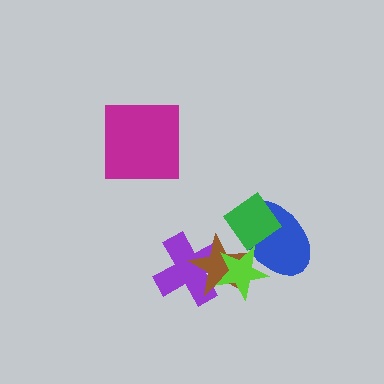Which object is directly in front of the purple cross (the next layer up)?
The brown star is directly in front of the purple cross.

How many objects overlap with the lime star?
4 objects overlap with the lime star.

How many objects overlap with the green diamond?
3 objects overlap with the green diamond.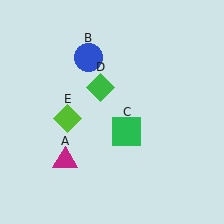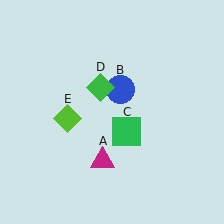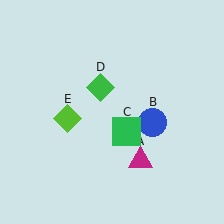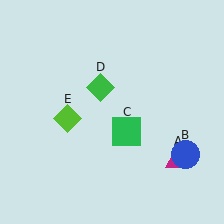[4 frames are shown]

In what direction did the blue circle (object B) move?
The blue circle (object B) moved down and to the right.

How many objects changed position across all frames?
2 objects changed position: magenta triangle (object A), blue circle (object B).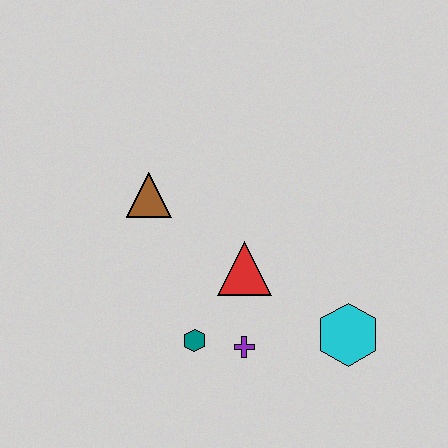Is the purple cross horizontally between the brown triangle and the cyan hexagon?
Yes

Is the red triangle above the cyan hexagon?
Yes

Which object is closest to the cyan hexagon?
The purple cross is closest to the cyan hexagon.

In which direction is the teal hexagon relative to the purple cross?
The teal hexagon is to the left of the purple cross.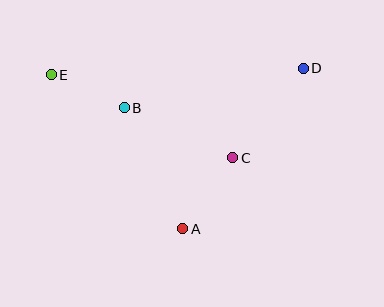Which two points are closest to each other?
Points B and E are closest to each other.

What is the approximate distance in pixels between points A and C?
The distance between A and C is approximately 87 pixels.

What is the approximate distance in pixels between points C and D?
The distance between C and D is approximately 114 pixels.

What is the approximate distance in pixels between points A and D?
The distance between A and D is approximately 201 pixels.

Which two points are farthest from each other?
Points D and E are farthest from each other.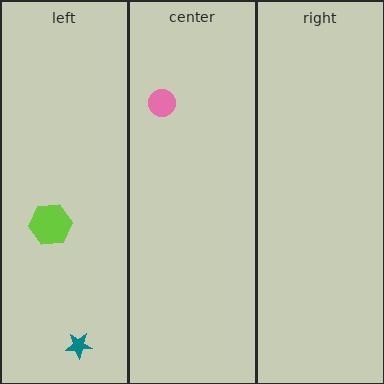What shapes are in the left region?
The lime hexagon, the teal star.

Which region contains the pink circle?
The center region.